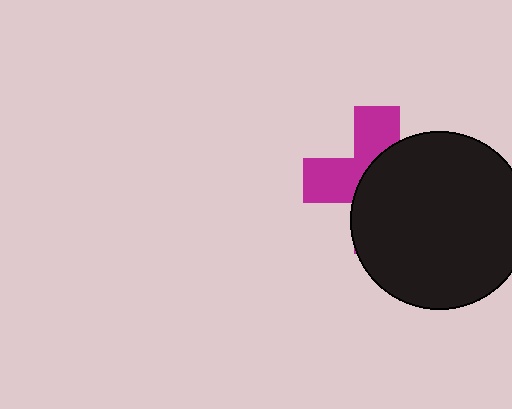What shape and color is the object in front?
The object in front is a black circle.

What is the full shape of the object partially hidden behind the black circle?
The partially hidden object is a magenta cross.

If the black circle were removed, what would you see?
You would see the complete magenta cross.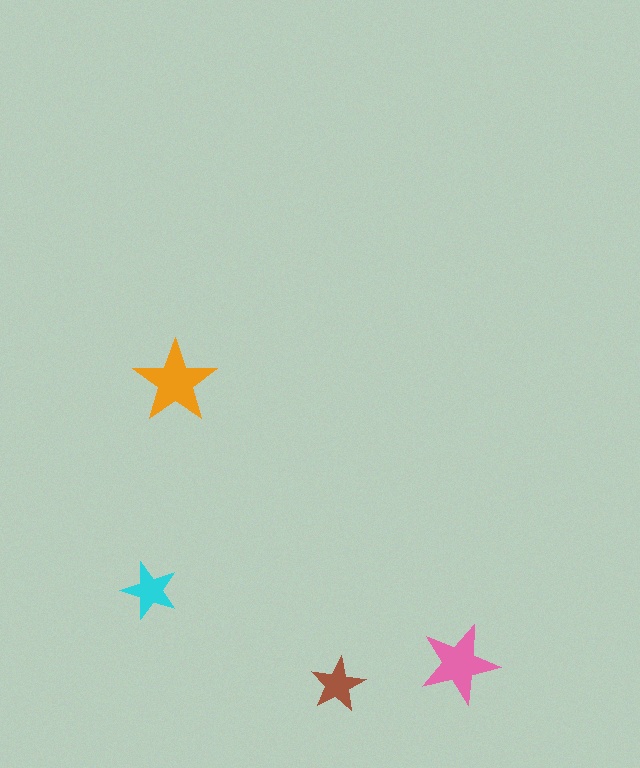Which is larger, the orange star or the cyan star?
The orange one.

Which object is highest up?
The orange star is topmost.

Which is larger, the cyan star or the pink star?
The pink one.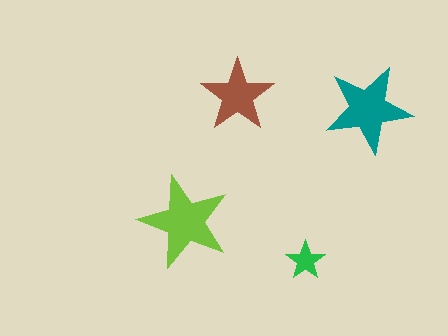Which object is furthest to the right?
The teal star is rightmost.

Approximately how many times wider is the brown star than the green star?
About 2 times wider.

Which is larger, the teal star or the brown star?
The teal one.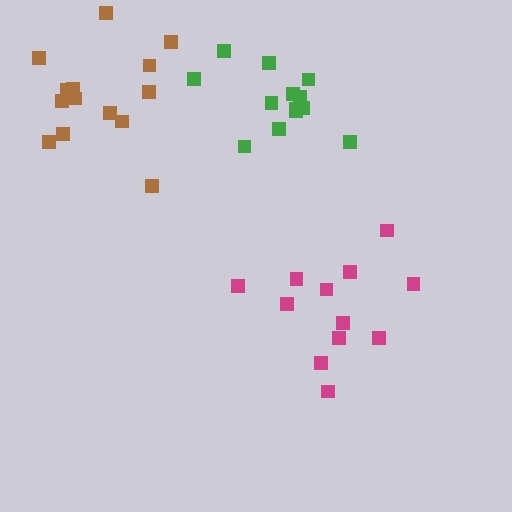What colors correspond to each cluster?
The clusters are colored: brown, magenta, green.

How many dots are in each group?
Group 1: 14 dots, Group 2: 12 dots, Group 3: 13 dots (39 total).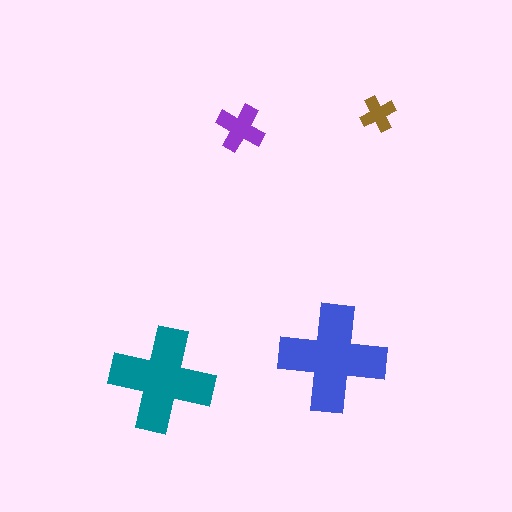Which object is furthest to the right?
The brown cross is rightmost.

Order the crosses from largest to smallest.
the blue one, the teal one, the purple one, the brown one.